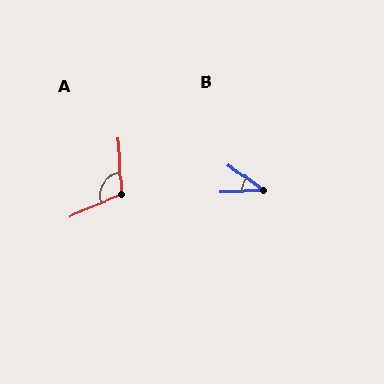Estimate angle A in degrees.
Approximately 111 degrees.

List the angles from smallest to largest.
B (38°), A (111°).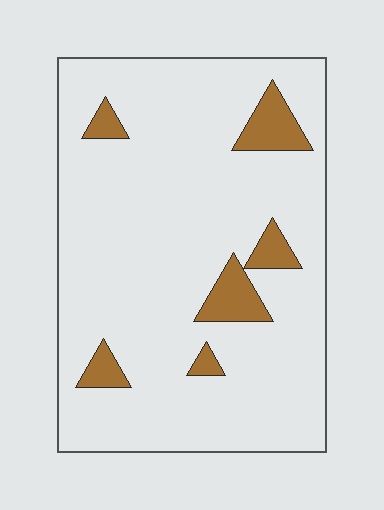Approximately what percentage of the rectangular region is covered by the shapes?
Approximately 10%.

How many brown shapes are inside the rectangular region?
6.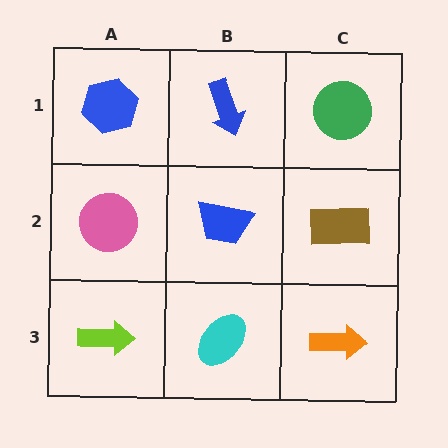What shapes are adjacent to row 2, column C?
A green circle (row 1, column C), an orange arrow (row 3, column C), a blue trapezoid (row 2, column B).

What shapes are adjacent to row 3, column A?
A pink circle (row 2, column A), a cyan ellipse (row 3, column B).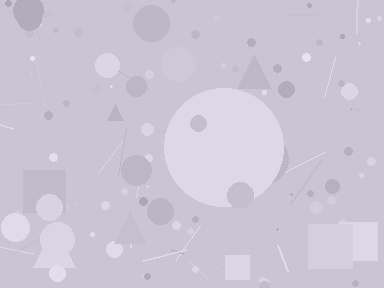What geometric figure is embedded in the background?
A circle is embedded in the background.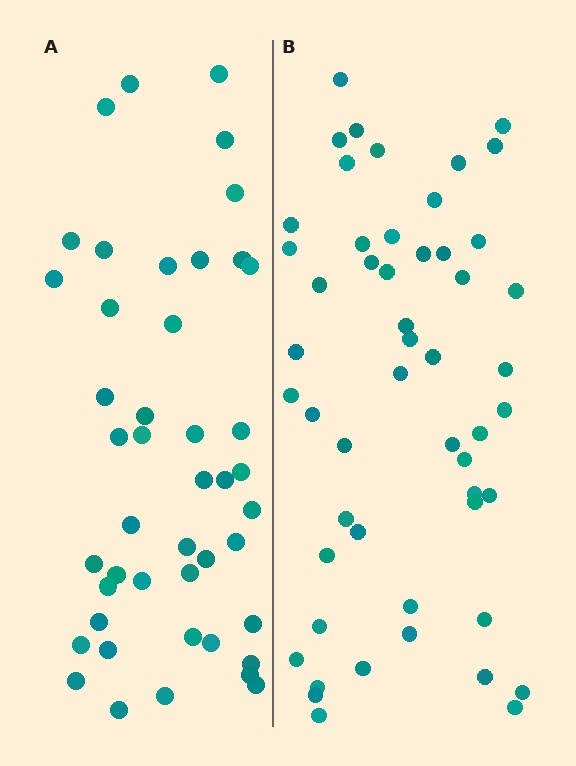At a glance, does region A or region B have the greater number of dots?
Region B (the right region) has more dots.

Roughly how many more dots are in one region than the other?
Region B has roughly 8 or so more dots than region A.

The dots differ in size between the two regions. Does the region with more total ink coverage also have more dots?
No. Region A has more total ink coverage because its dots are larger, but region B actually contains more individual dots. Total area can be misleading — the number of items is what matters here.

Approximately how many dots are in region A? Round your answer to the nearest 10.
About 40 dots. (The exact count is 45, which rounds to 40.)